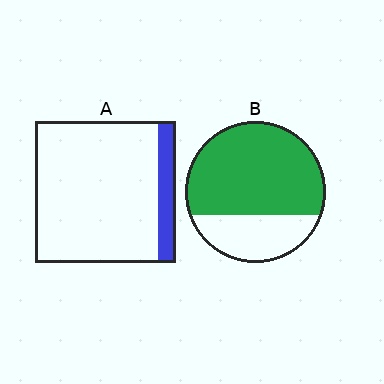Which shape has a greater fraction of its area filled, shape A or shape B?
Shape B.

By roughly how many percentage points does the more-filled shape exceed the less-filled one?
By roughly 60 percentage points (B over A).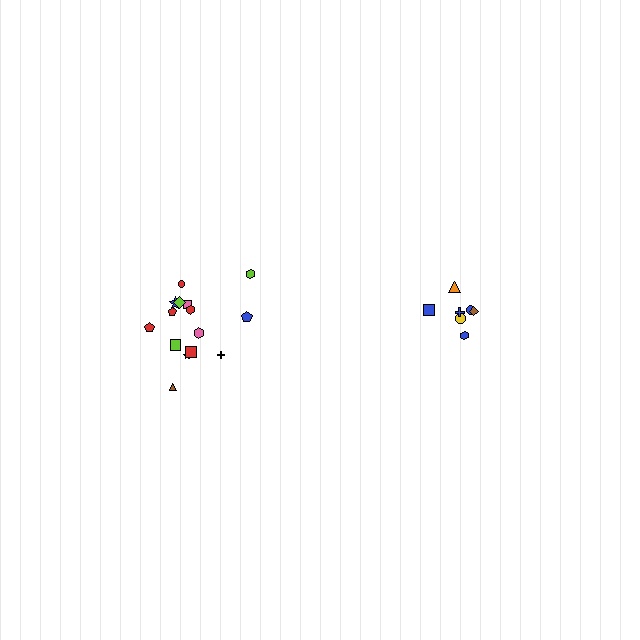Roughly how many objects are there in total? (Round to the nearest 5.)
Roughly 20 objects in total.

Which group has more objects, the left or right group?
The left group.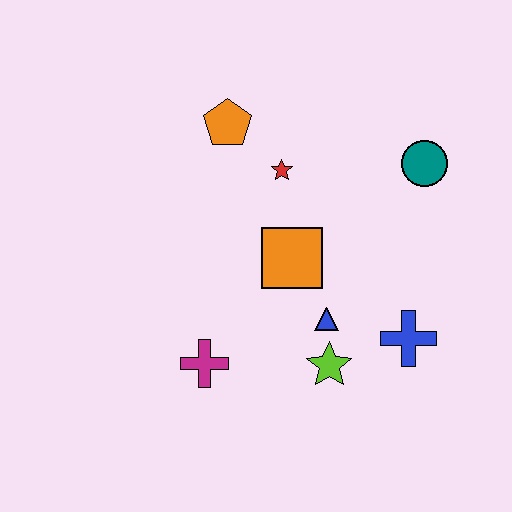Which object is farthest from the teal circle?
The magenta cross is farthest from the teal circle.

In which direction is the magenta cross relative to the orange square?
The magenta cross is below the orange square.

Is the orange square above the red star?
No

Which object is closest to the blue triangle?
The lime star is closest to the blue triangle.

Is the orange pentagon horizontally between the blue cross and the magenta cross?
Yes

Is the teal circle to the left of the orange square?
No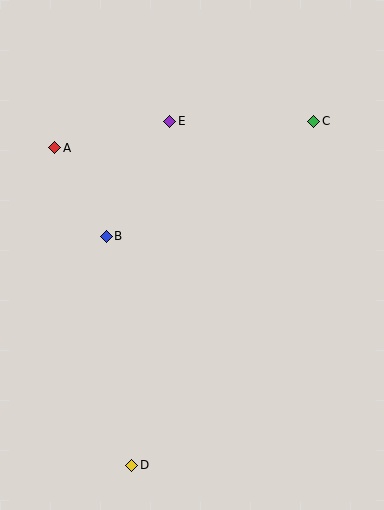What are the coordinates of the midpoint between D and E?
The midpoint between D and E is at (151, 293).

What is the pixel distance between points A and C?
The distance between A and C is 260 pixels.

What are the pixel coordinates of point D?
Point D is at (132, 465).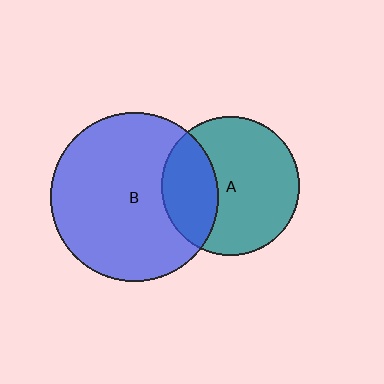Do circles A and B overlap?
Yes.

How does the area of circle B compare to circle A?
Approximately 1.5 times.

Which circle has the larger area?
Circle B (blue).